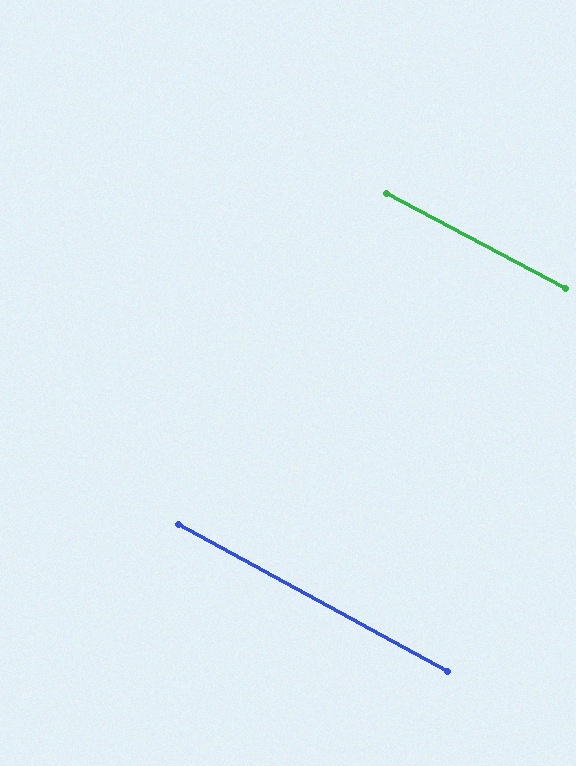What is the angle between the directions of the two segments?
Approximately 1 degree.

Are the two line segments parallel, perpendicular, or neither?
Parallel — their directions differ by only 0.6°.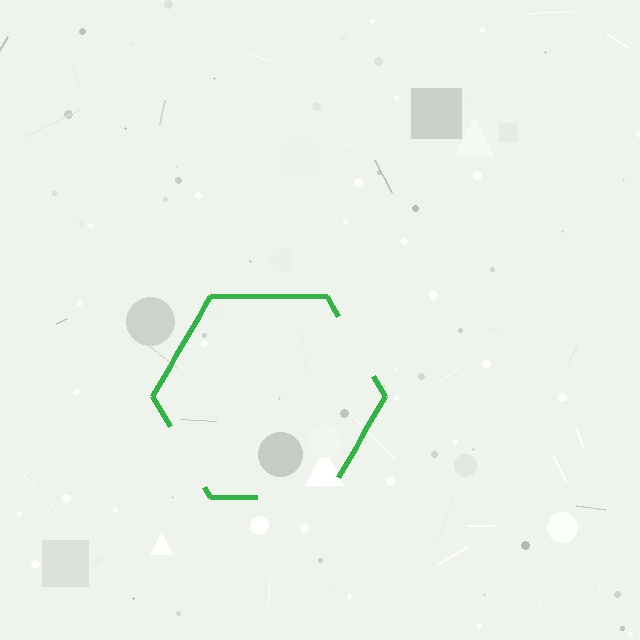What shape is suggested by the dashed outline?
The dashed outline suggests a hexagon.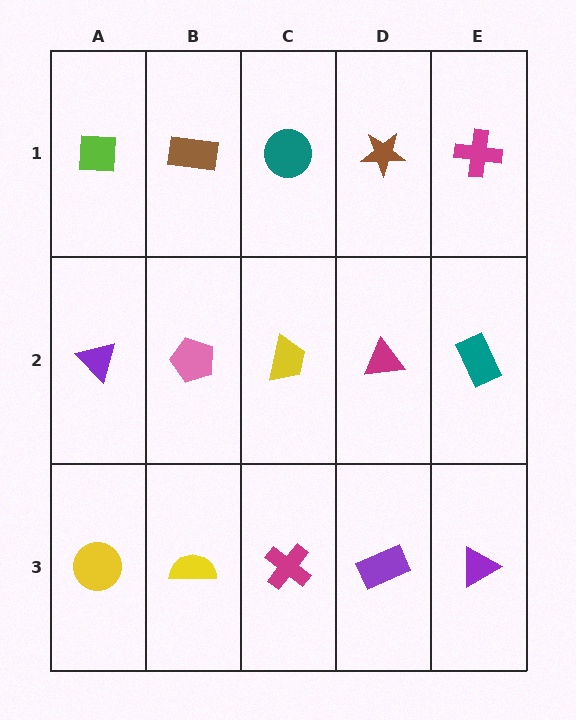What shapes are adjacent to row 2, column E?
A magenta cross (row 1, column E), a purple triangle (row 3, column E), a magenta triangle (row 2, column D).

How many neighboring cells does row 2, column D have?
4.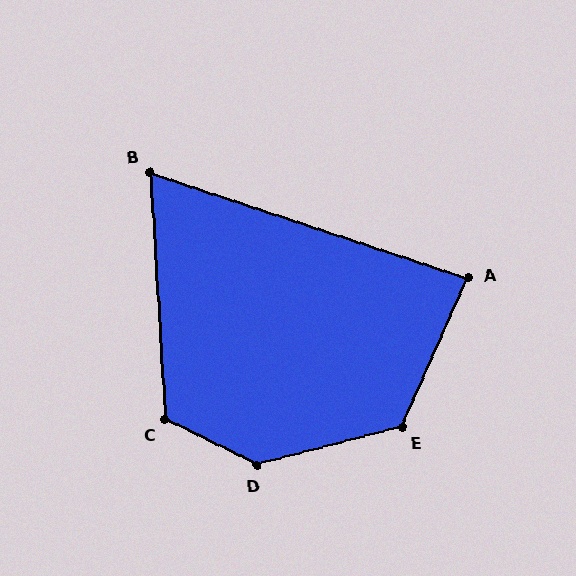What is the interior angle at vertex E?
Approximately 128 degrees (obtuse).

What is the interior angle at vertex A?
Approximately 85 degrees (acute).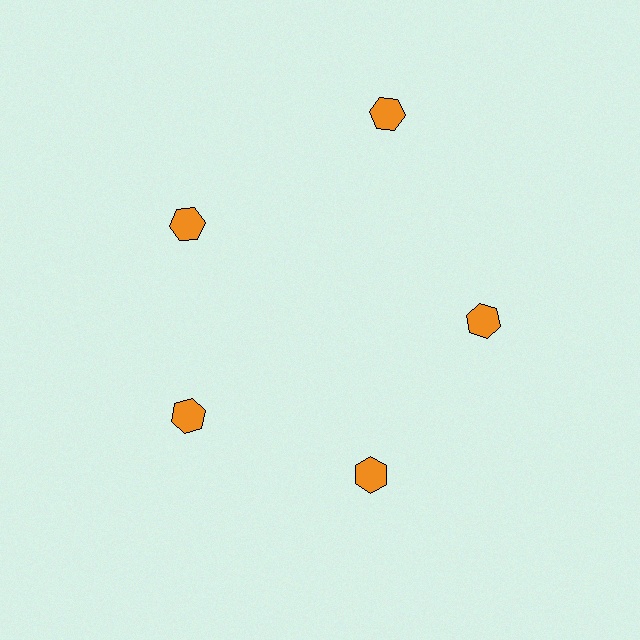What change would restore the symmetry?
The symmetry would be restored by moving it inward, back onto the ring so that all 5 hexagons sit at equal angles and equal distance from the center.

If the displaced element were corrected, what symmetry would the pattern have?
It would have 5-fold rotational symmetry — the pattern would map onto itself every 72 degrees.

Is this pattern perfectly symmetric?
No. The 5 orange hexagons are arranged in a ring, but one element near the 1 o'clock position is pushed outward from the center, breaking the 5-fold rotational symmetry.